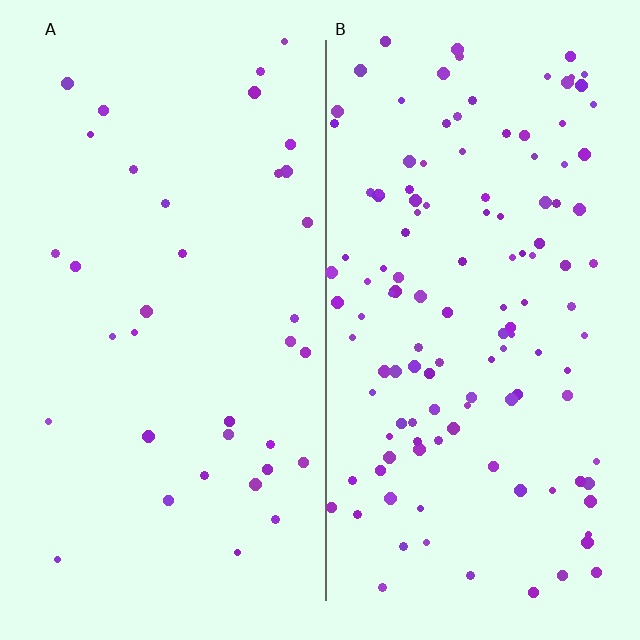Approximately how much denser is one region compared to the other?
Approximately 3.5× — region B over region A.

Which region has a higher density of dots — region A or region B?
B (the right).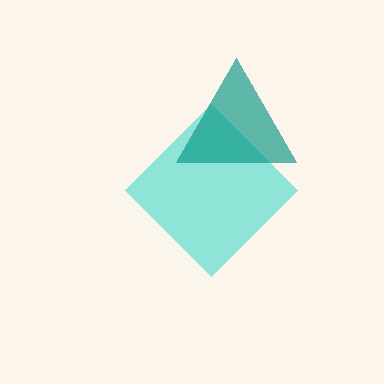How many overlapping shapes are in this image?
There are 2 overlapping shapes in the image.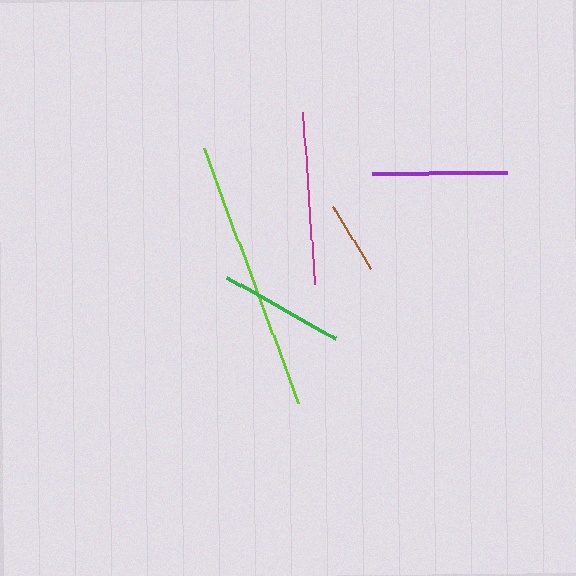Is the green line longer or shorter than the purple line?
The purple line is longer than the green line.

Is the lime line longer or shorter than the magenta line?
The lime line is longer than the magenta line.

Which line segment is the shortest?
The brown line is the shortest at approximately 73 pixels.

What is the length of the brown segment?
The brown segment is approximately 73 pixels long.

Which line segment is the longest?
The lime line is the longest at approximately 273 pixels.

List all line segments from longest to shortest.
From longest to shortest: lime, magenta, purple, green, brown.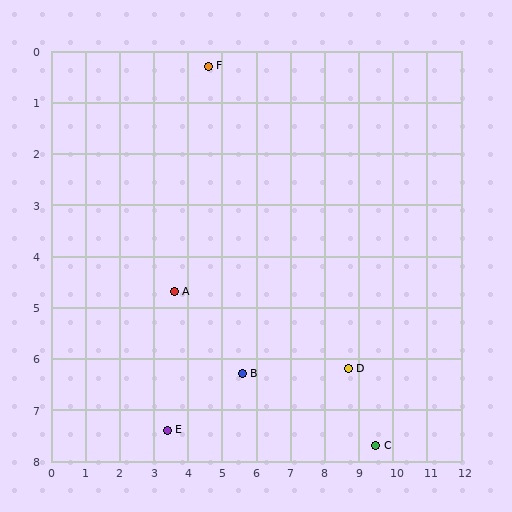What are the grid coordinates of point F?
Point F is at approximately (4.6, 0.3).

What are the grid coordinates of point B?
Point B is at approximately (5.6, 6.3).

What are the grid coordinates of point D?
Point D is at approximately (8.7, 6.2).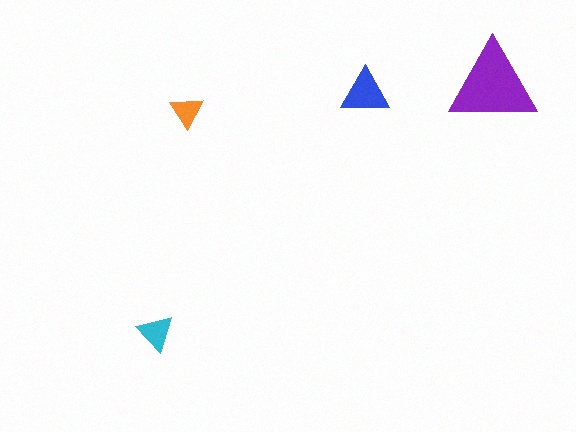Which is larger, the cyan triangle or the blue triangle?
The blue one.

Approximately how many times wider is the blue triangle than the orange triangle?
About 1.5 times wider.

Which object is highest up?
The purple triangle is topmost.